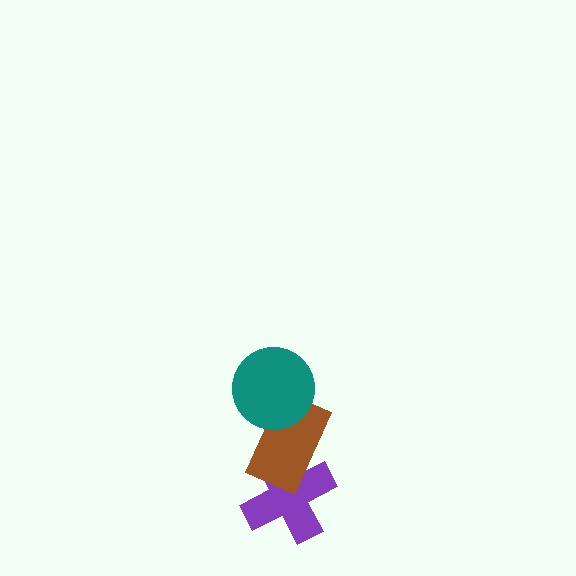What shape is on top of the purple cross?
The brown rectangle is on top of the purple cross.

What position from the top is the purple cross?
The purple cross is 3rd from the top.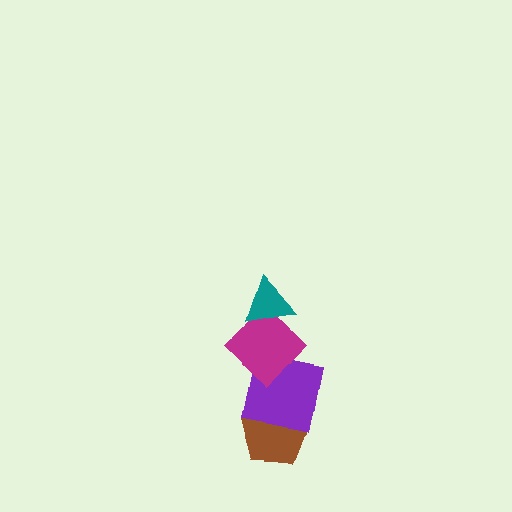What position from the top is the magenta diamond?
The magenta diamond is 2nd from the top.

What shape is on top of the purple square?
The magenta diamond is on top of the purple square.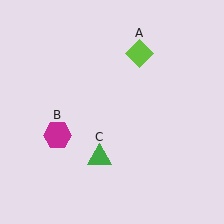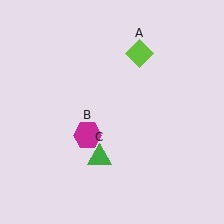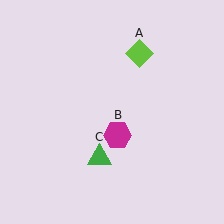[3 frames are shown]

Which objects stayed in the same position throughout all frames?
Lime diamond (object A) and green triangle (object C) remained stationary.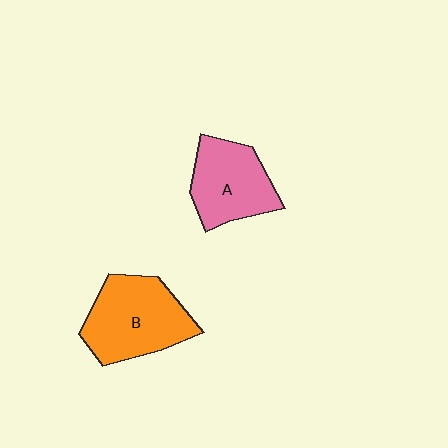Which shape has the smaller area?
Shape A (pink).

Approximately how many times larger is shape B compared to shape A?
Approximately 1.2 times.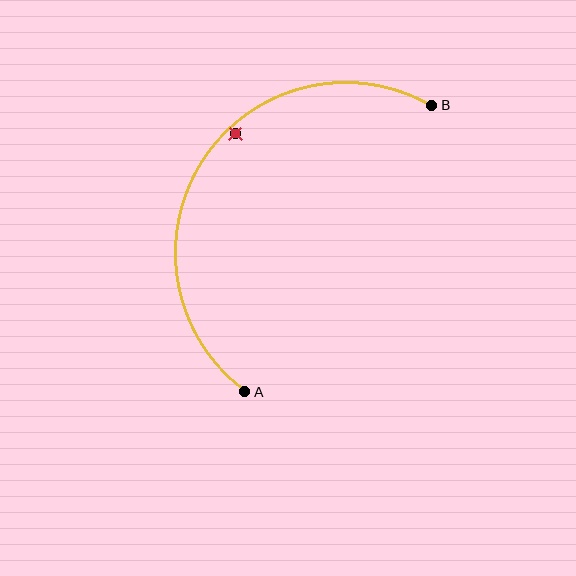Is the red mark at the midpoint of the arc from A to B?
No — the red mark does not lie on the arc at all. It sits slightly inside the curve.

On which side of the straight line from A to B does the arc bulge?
The arc bulges to the left of the straight line connecting A and B.